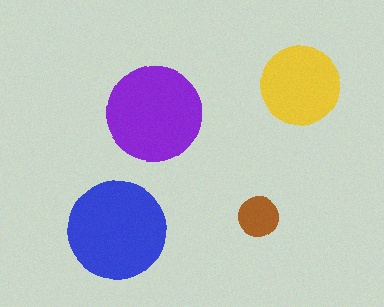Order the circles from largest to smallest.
the blue one, the purple one, the yellow one, the brown one.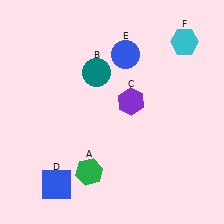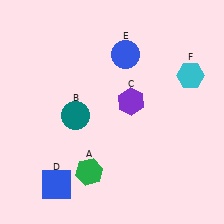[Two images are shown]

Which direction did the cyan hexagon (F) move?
The cyan hexagon (F) moved down.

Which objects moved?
The objects that moved are: the teal circle (B), the cyan hexagon (F).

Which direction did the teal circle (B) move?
The teal circle (B) moved down.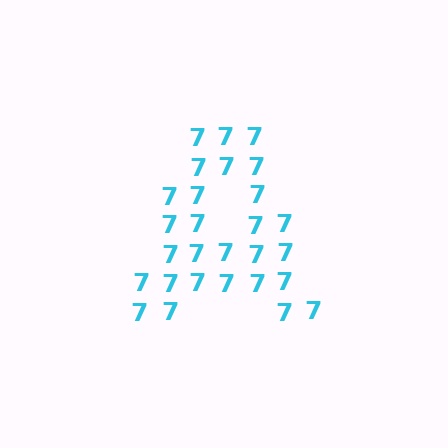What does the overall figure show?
The overall figure shows the letter A.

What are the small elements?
The small elements are digit 7's.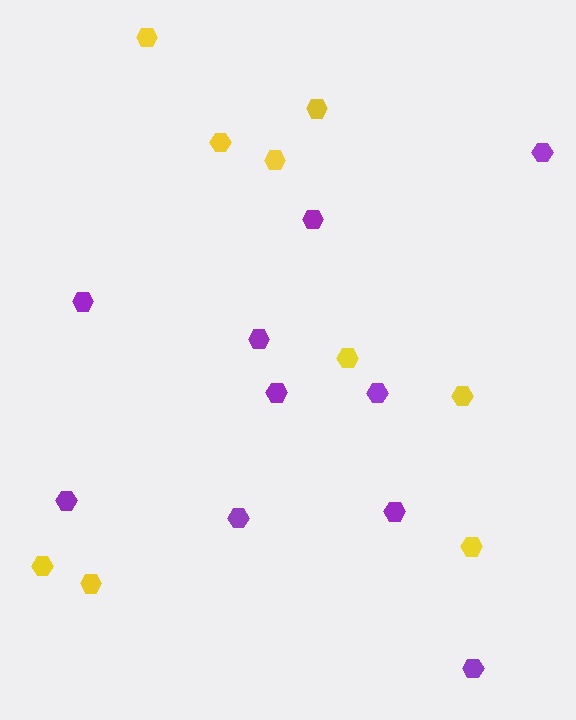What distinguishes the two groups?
There are 2 groups: one group of purple hexagons (10) and one group of yellow hexagons (9).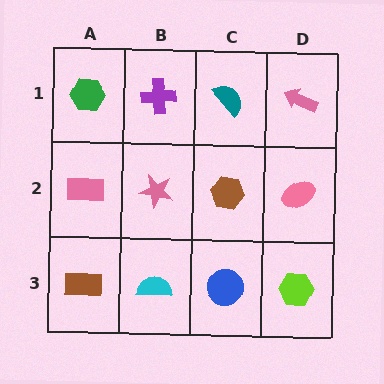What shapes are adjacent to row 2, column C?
A teal semicircle (row 1, column C), a blue circle (row 3, column C), a pink star (row 2, column B), a pink ellipse (row 2, column D).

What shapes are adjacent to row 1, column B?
A pink star (row 2, column B), a green hexagon (row 1, column A), a teal semicircle (row 1, column C).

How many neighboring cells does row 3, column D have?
2.